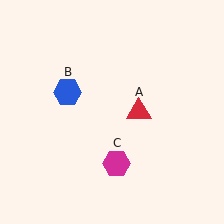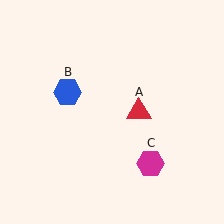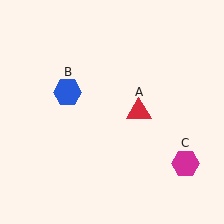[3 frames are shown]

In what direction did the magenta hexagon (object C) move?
The magenta hexagon (object C) moved right.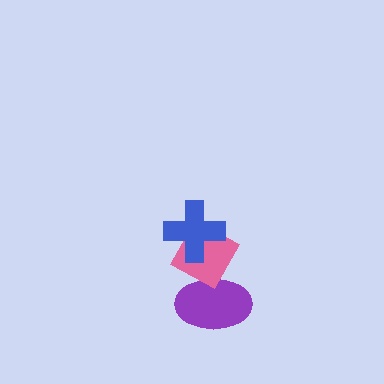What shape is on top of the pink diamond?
The blue cross is on top of the pink diamond.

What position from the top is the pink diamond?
The pink diamond is 2nd from the top.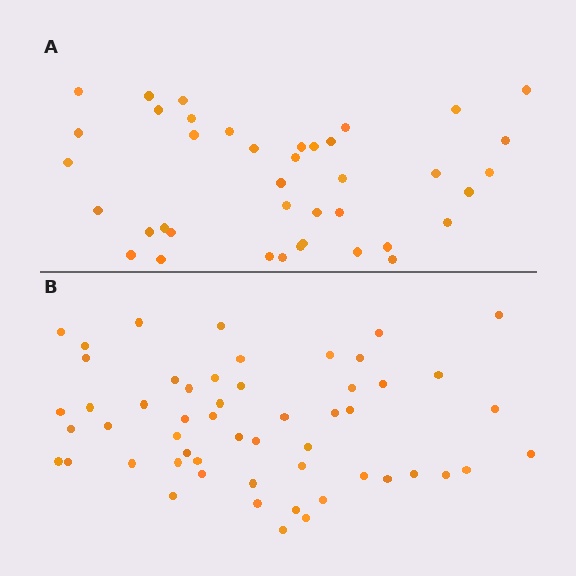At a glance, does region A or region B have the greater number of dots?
Region B (the bottom region) has more dots.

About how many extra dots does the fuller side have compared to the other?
Region B has approximately 15 more dots than region A.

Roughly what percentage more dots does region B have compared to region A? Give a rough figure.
About 35% more.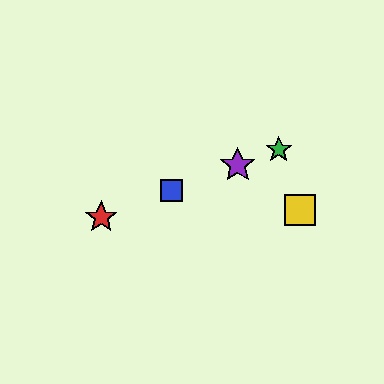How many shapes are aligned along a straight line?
4 shapes (the red star, the blue square, the green star, the purple star) are aligned along a straight line.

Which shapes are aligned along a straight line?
The red star, the blue square, the green star, the purple star are aligned along a straight line.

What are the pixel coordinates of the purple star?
The purple star is at (238, 165).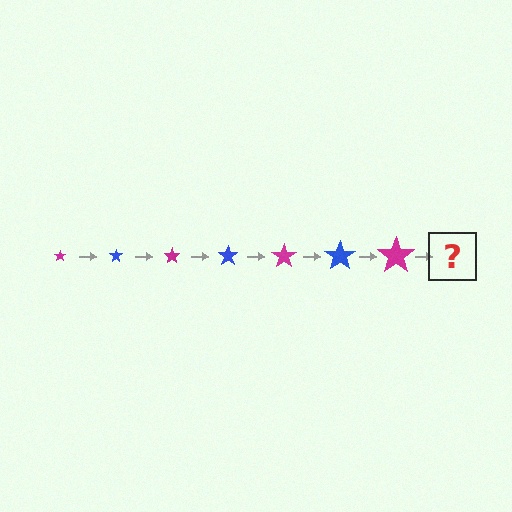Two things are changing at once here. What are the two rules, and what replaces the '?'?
The two rules are that the star grows larger each step and the color cycles through magenta and blue. The '?' should be a blue star, larger than the previous one.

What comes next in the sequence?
The next element should be a blue star, larger than the previous one.